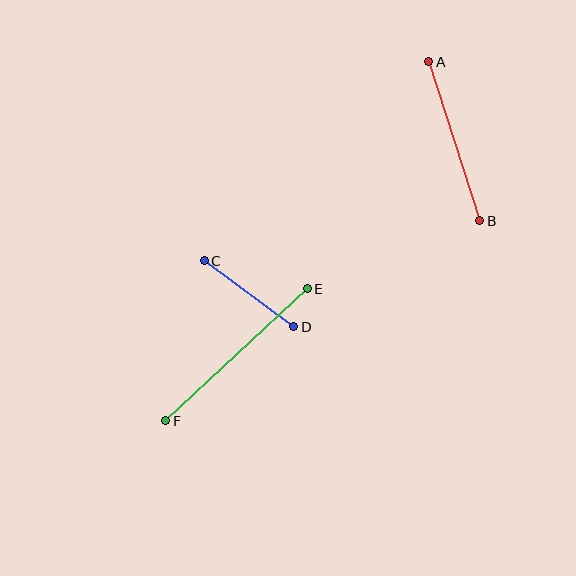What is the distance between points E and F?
The distance is approximately 193 pixels.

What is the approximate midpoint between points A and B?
The midpoint is at approximately (454, 141) pixels.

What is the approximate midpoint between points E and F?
The midpoint is at approximately (236, 355) pixels.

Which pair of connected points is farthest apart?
Points E and F are farthest apart.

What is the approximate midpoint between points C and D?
The midpoint is at approximately (249, 294) pixels.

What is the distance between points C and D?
The distance is approximately 111 pixels.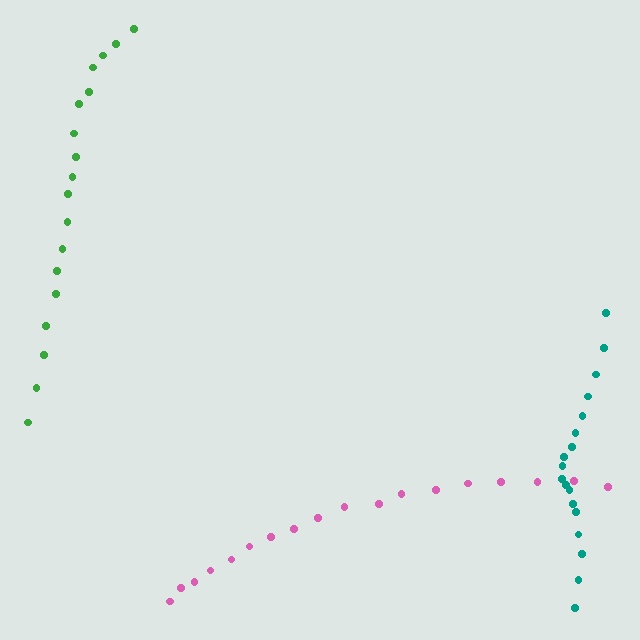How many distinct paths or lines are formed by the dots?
There are 3 distinct paths.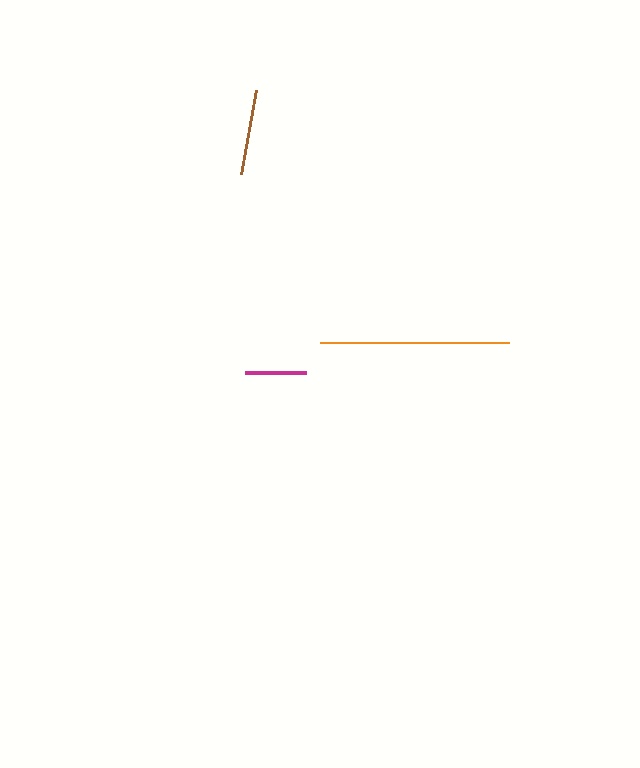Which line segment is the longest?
The orange line is the longest at approximately 189 pixels.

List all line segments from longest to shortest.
From longest to shortest: orange, brown, magenta.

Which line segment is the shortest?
The magenta line is the shortest at approximately 61 pixels.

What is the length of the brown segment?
The brown segment is approximately 85 pixels long.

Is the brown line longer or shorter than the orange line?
The orange line is longer than the brown line.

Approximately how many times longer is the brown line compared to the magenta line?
The brown line is approximately 1.4 times the length of the magenta line.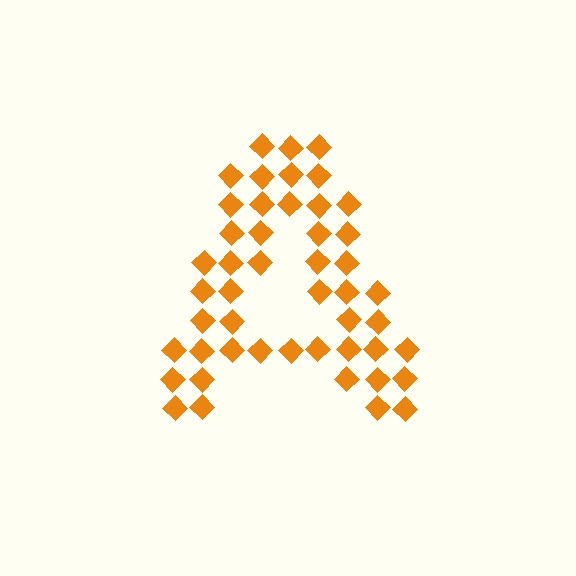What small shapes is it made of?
It is made of small diamonds.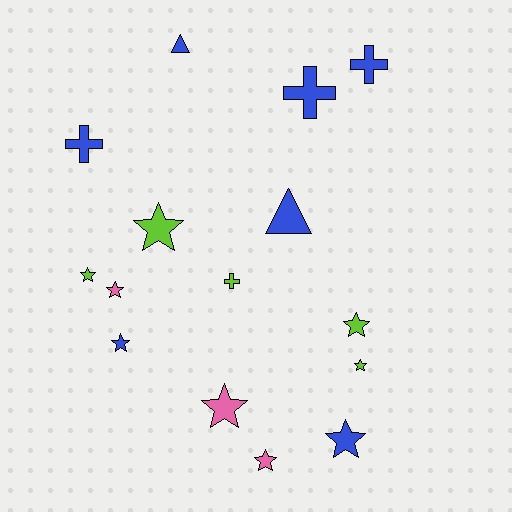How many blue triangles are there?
There are 2 blue triangles.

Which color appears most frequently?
Blue, with 7 objects.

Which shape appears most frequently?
Star, with 9 objects.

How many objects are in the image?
There are 15 objects.